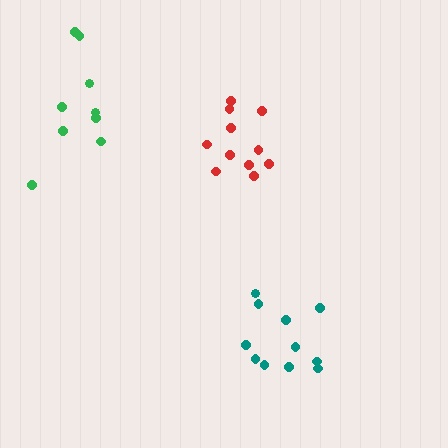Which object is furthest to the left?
The green cluster is leftmost.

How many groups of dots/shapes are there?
There are 3 groups.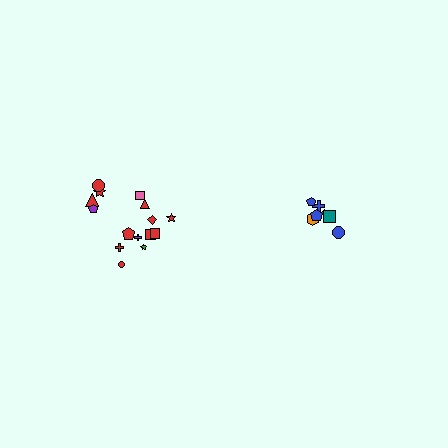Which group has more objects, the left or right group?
The left group.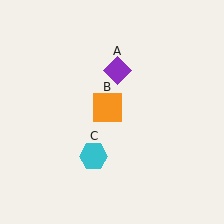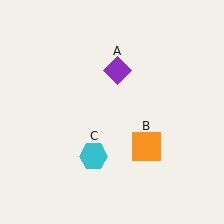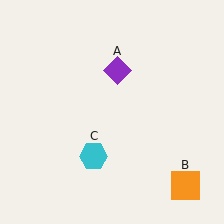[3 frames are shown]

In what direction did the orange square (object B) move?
The orange square (object B) moved down and to the right.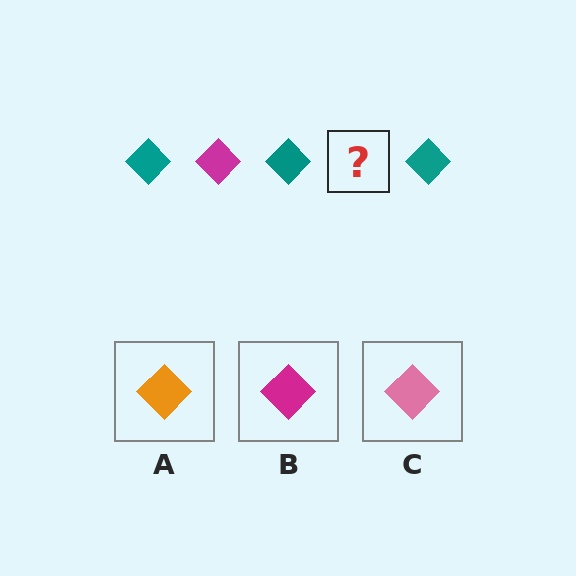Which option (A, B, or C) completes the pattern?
B.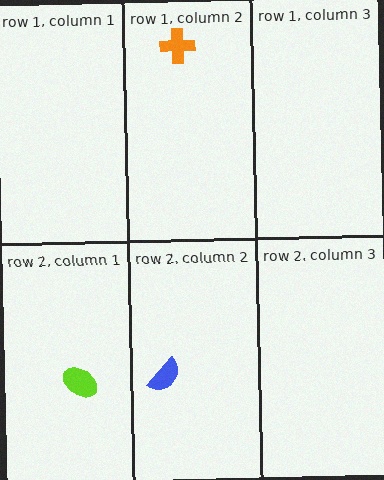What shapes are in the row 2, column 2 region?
The blue semicircle.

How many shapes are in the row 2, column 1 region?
1.